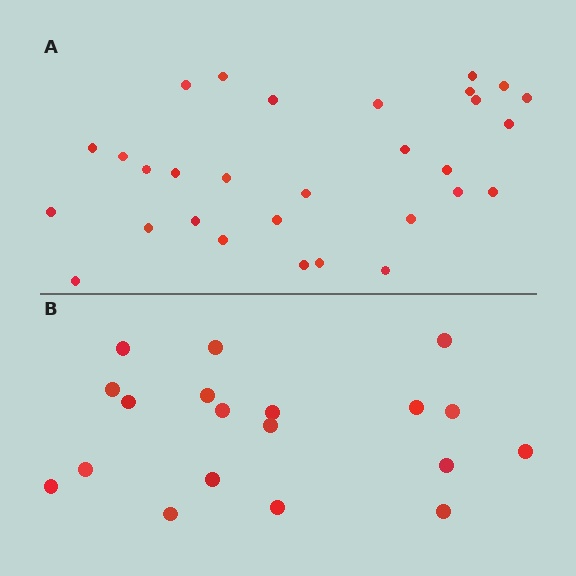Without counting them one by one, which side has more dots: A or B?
Region A (the top region) has more dots.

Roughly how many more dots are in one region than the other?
Region A has roughly 12 or so more dots than region B.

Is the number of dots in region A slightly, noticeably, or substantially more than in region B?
Region A has substantially more. The ratio is roughly 1.6 to 1.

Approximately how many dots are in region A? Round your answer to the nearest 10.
About 30 dots.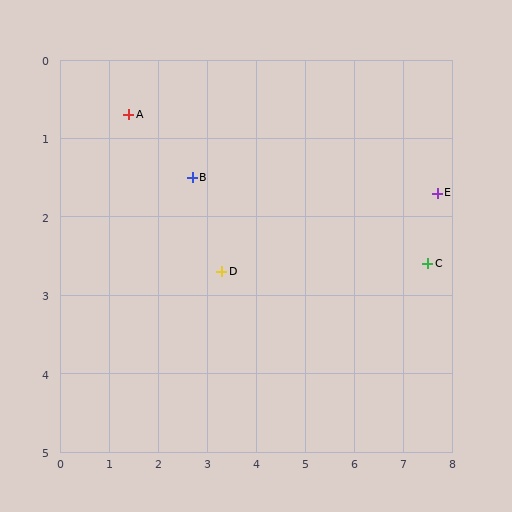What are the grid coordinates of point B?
Point B is at approximately (2.7, 1.5).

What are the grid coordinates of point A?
Point A is at approximately (1.4, 0.7).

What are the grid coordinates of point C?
Point C is at approximately (7.5, 2.6).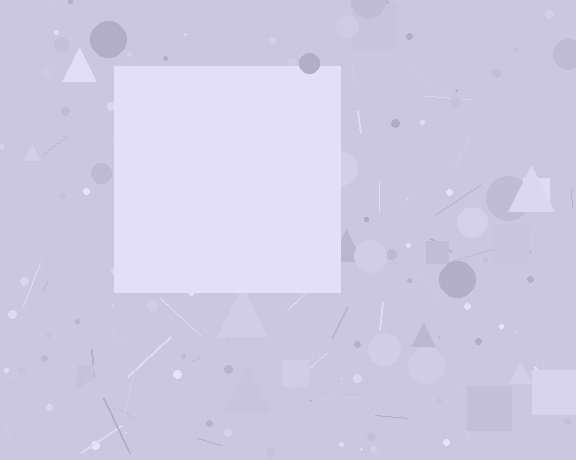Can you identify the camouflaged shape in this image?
The camouflaged shape is a square.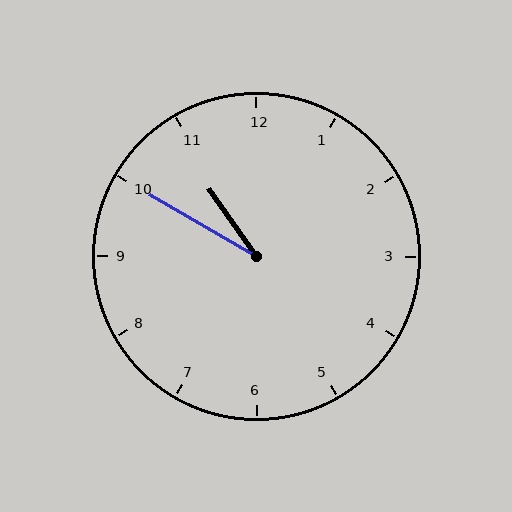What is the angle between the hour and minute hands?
Approximately 25 degrees.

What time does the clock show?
10:50.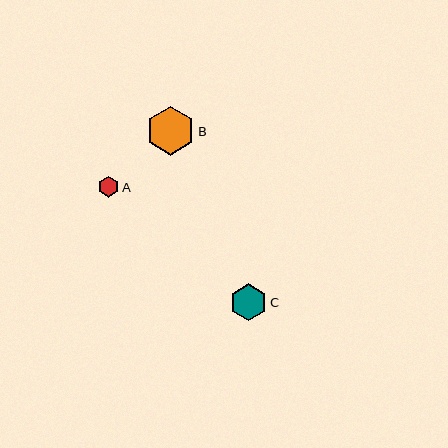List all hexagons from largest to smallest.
From largest to smallest: B, C, A.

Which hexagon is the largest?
Hexagon B is the largest with a size of approximately 49 pixels.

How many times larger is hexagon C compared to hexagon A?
Hexagon C is approximately 1.7 times the size of hexagon A.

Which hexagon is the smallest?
Hexagon A is the smallest with a size of approximately 21 pixels.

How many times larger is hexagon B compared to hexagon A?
Hexagon B is approximately 2.3 times the size of hexagon A.